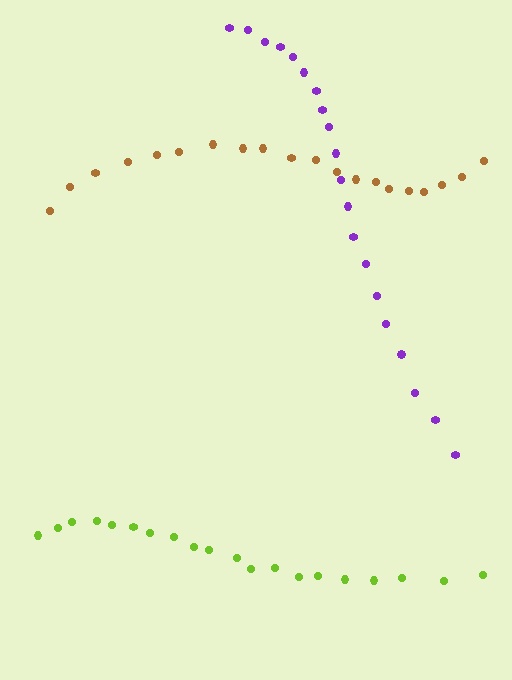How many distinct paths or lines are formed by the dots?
There are 3 distinct paths.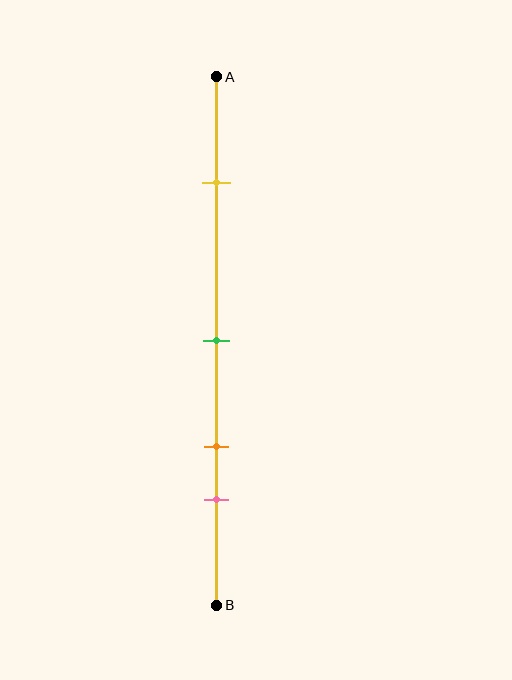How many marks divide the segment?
There are 4 marks dividing the segment.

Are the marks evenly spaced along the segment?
No, the marks are not evenly spaced.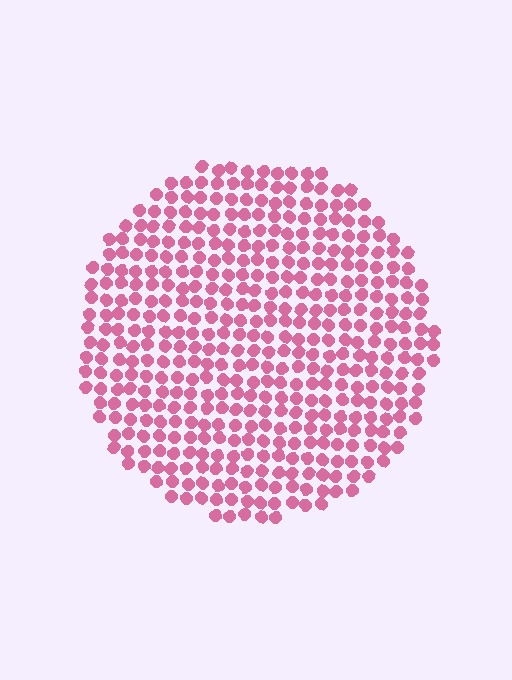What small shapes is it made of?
It is made of small circles.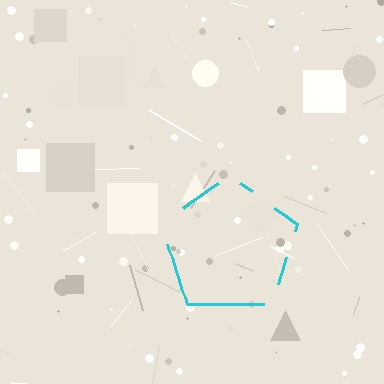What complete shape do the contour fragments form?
The contour fragments form a pentagon.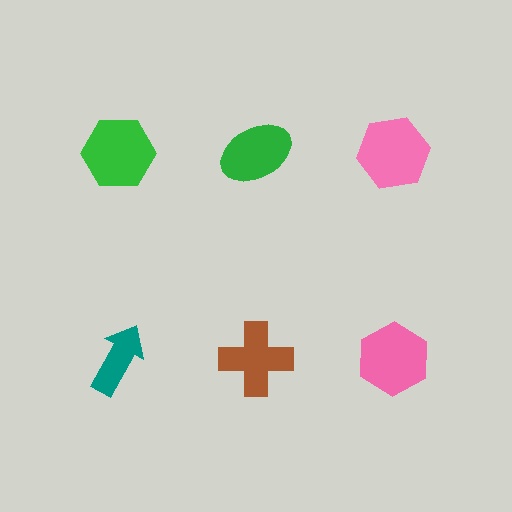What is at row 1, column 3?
A pink hexagon.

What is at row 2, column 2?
A brown cross.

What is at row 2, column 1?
A teal arrow.